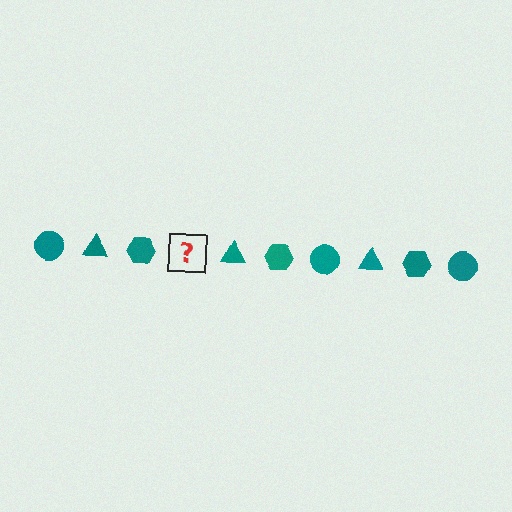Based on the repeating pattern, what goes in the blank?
The blank should be a teal circle.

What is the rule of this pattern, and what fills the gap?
The rule is that the pattern cycles through circle, triangle, hexagon shapes in teal. The gap should be filled with a teal circle.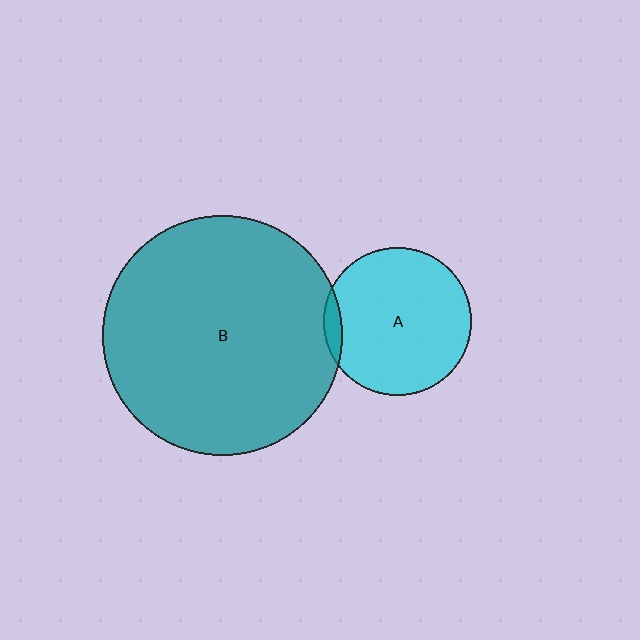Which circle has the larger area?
Circle B (teal).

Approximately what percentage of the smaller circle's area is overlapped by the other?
Approximately 5%.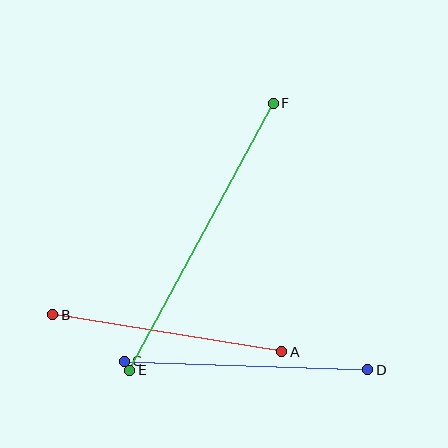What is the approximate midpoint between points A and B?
The midpoint is at approximately (167, 333) pixels.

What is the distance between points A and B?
The distance is approximately 232 pixels.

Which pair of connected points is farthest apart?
Points E and F are farthest apart.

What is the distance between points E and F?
The distance is approximately 303 pixels.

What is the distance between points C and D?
The distance is approximately 244 pixels.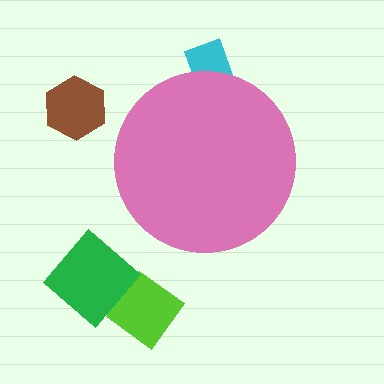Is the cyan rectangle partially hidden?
Yes, the cyan rectangle is partially hidden behind the pink circle.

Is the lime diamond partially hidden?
No, the lime diamond is fully visible.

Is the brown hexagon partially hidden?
No, the brown hexagon is fully visible.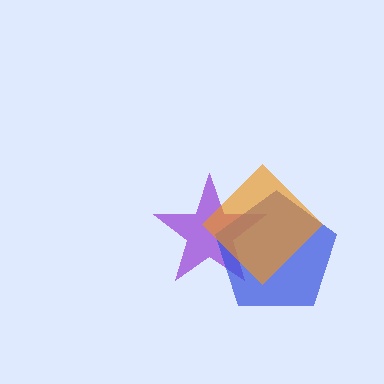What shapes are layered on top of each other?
The layered shapes are: a purple star, a blue pentagon, an orange diamond.